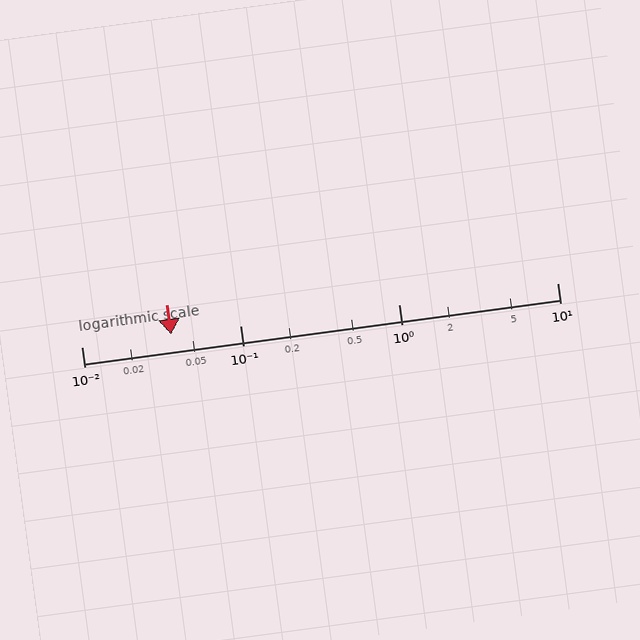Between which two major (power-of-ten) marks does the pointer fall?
The pointer is between 0.01 and 0.1.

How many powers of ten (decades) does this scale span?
The scale spans 3 decades, from 0.01 to 10.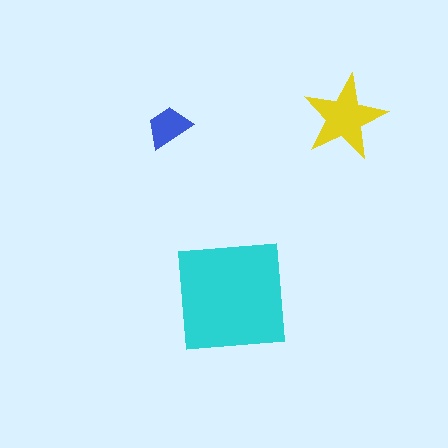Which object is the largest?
The cyan square.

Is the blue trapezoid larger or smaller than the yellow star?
Smaller.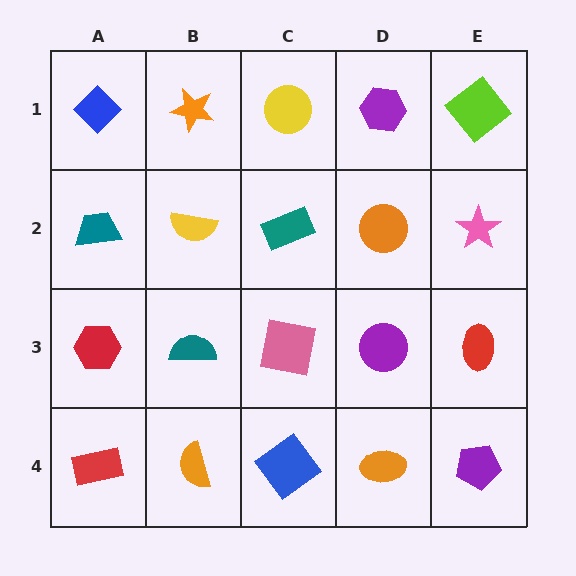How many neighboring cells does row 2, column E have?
3.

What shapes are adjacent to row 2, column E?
A lime diamond (row 1, column E), a red ellipse (row 3, column E), an orange circle (row 2, column D).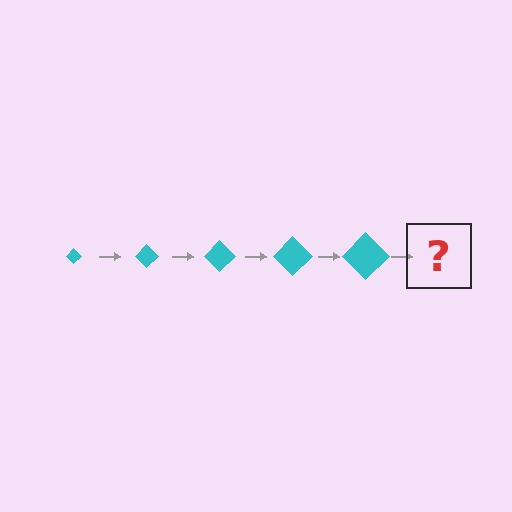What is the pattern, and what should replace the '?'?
The pattern is that the diamond gets progressively larger each step. The '?' should be a cyan diamond, larger than the previous one.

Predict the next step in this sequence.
The next step is a cyan diamond, larger than the previous one.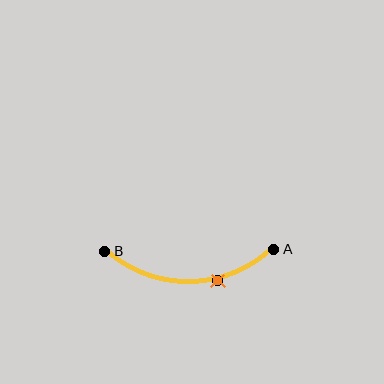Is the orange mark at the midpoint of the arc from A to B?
No. The orange mark lies on the arc but is closer to endpoint A. The arc midpoint would be at the point on the curve equidistant along the arc from both A and B.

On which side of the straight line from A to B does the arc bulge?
The arc bulges below the straight line connecting A and B.